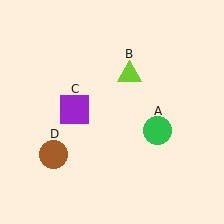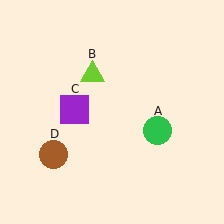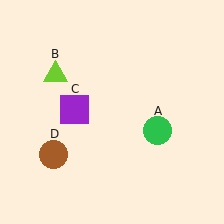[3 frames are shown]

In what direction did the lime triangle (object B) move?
The lime triangle (object B) moved left.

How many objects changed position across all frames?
1 object changed position: lime triangle (object B).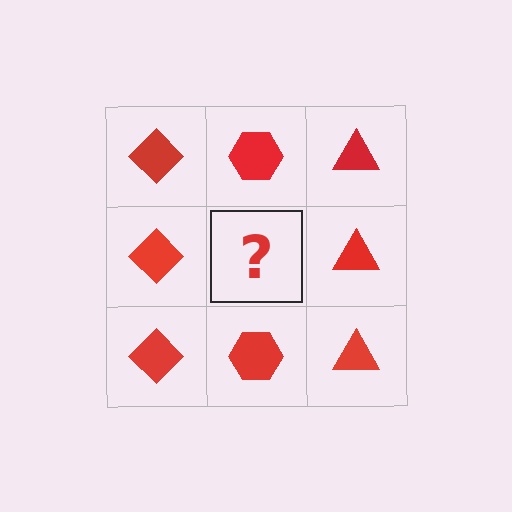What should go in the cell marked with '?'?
The missing cell should contain a red hexagon.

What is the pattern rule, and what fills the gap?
The rule is that each column has a consistent shape. The gap should be filled with a red hexagon.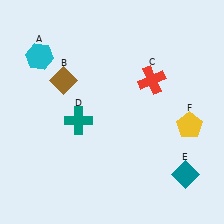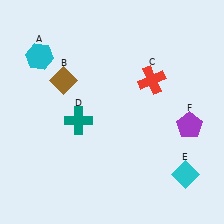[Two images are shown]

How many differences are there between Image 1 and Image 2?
There are 2 differences between the two images.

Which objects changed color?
E changed from teal to cyan. F changed from yellow to purple.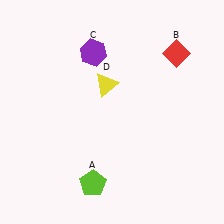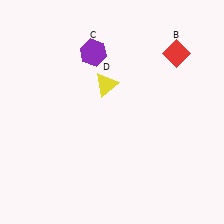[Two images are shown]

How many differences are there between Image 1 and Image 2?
There is 1 difference between the two images.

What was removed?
The lime pentagon (A) was removed in Image 2.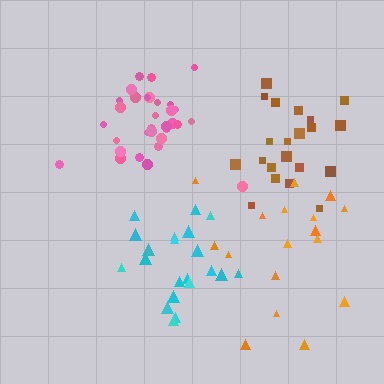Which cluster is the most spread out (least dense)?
Orange.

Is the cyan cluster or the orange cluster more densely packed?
Cyan.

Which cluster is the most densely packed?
Pink.